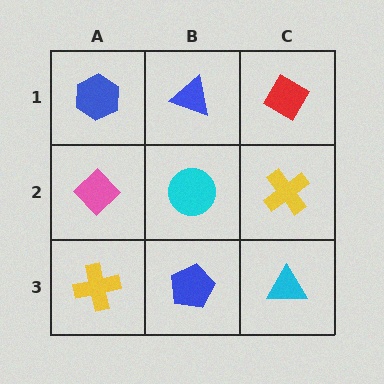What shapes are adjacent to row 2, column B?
A blue triangle (row 1, column B), a blue pentagon (row 3, column B), a pink diamond (row 2, column A), a yellow cross (row 2, column C).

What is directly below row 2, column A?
A yellow cross.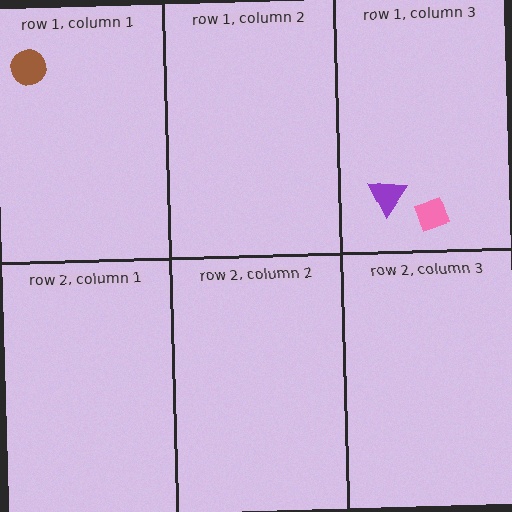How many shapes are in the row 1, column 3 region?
2.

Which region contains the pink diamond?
The row 1, column 3 region.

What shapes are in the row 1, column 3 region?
The purple triangle, the pink diamond.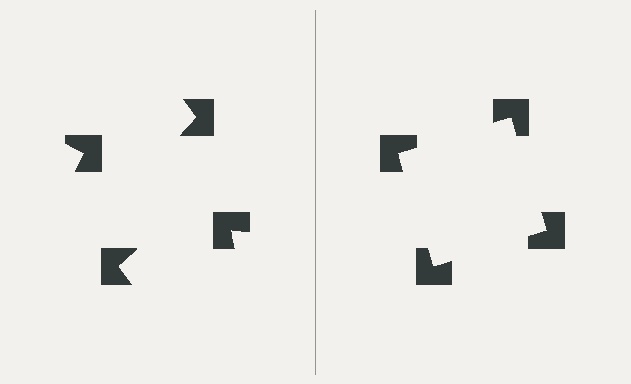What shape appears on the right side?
An illusory square.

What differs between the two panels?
The notched squares are positioned identically on both sides; only the wedge orientations differ. On the right they align to a square; on the left they are misaligned.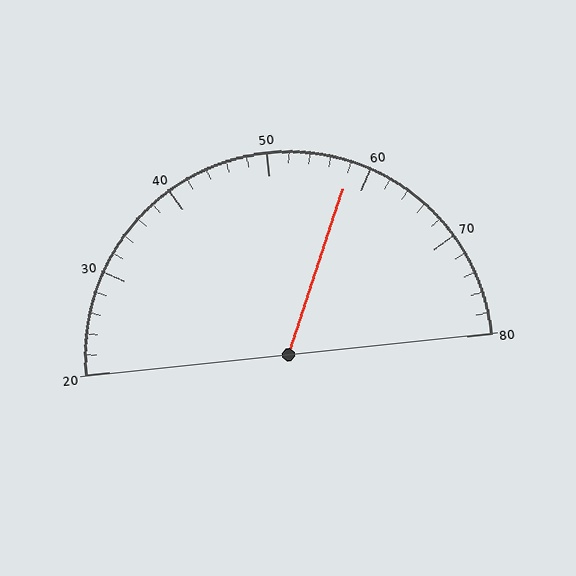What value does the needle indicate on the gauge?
The needle indicates approximately 58.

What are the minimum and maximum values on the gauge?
The gauge ranges from 20 to 80.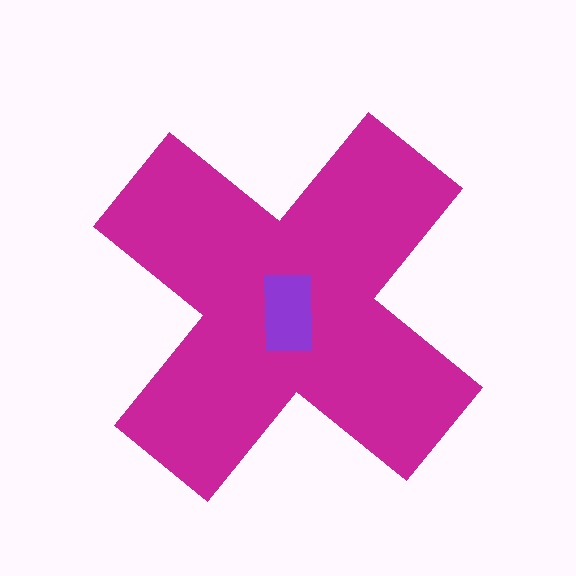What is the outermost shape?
The magenta cross.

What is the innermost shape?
The purple rectangle.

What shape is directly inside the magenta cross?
The purple rectangle.